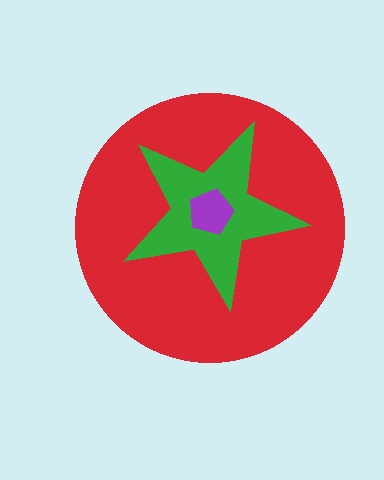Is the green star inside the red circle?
Yes.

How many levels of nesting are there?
3.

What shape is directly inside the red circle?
The green star.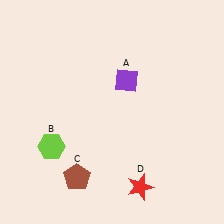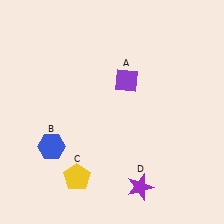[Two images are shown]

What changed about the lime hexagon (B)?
In Image 1, B is lime. In Image 2, it changed to blue.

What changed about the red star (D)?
In Image 1, D is red. In Image 2, it changed to purple.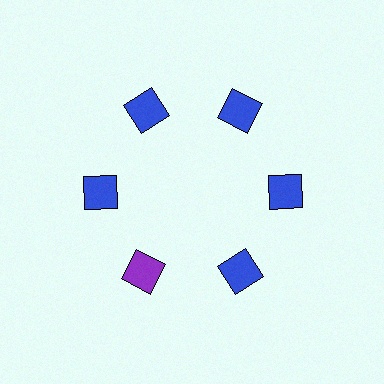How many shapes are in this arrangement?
There are 6 shapes arranged in a ring pattern.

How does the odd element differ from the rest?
It has a different color: purple instead of blue.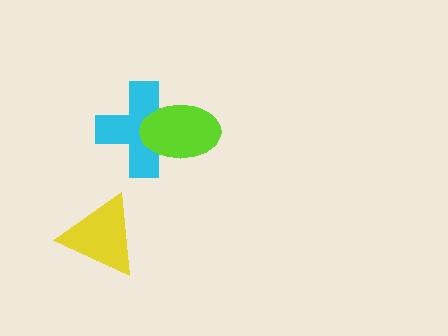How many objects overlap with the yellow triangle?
0 objects overlap with the yellow triangle.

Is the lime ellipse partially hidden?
No, no other shape covers it.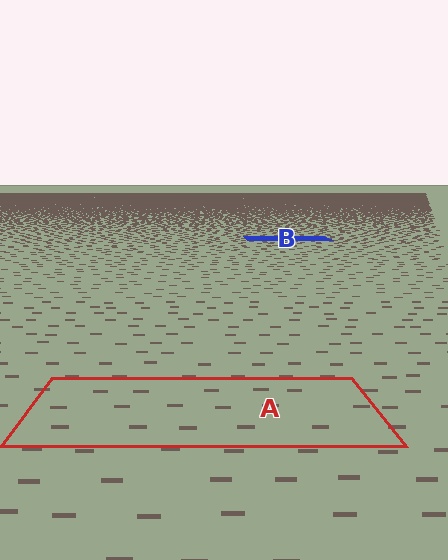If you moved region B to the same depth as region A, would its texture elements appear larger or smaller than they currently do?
They would appear larger. At a closer depth, the same texture elements are projected at a bigger on-screen size.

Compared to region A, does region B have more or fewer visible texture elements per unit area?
Region B has more texture elements per unit area — they are packed more densely because it is farther away.